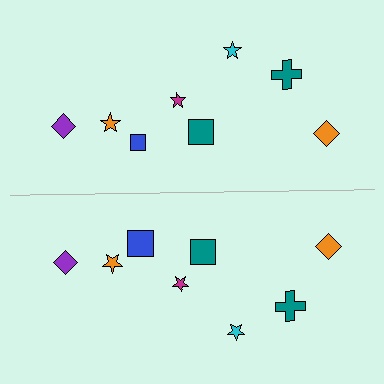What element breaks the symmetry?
The blue square on the bottom side has a different size than its mirror counterpart.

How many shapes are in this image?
There are 16 shapes in this image.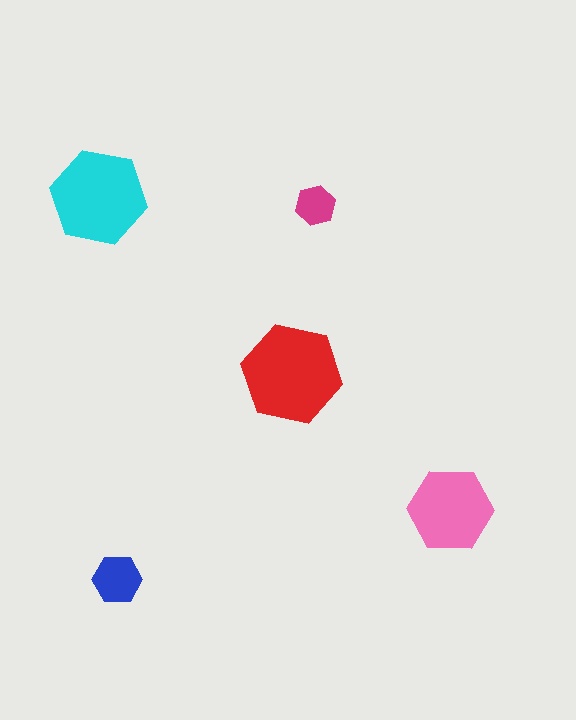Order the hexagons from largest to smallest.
the red one, the cyan one, the pink one, the blue one, the magenta one.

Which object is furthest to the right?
The pink hexagon is rightmost.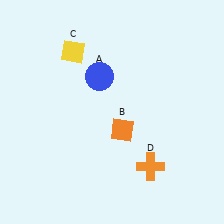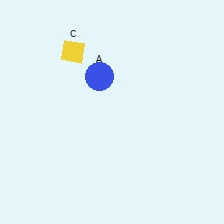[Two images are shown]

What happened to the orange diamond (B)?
The orange diamond (B) was removed in Image 2. It was in the bottom-right area of Image 1.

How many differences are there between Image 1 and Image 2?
There are 2 differences between the two images.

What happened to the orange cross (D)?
The orange cross (D) was removed in Image 2. It was in the bottom-right area of Image 1.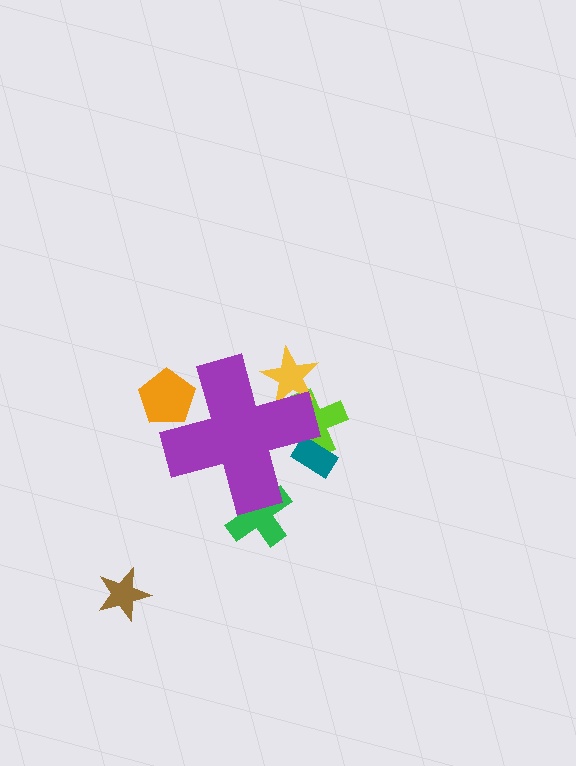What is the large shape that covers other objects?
A purple cross.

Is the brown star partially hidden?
No, the brown star is fully visible.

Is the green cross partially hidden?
Yes, the green cross is partially hidden behind the purple cross.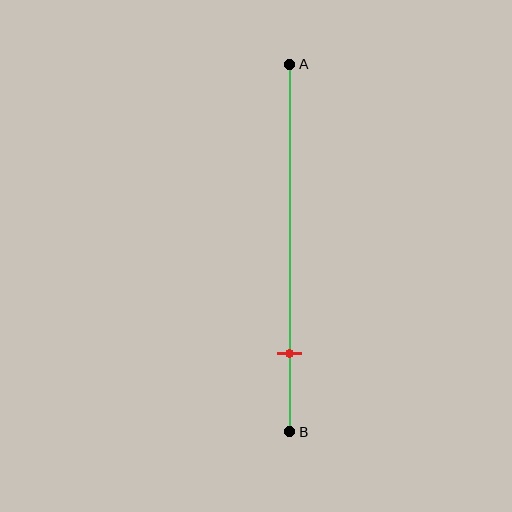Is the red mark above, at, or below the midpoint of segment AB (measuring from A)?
The red mark is below the midpoint of segment AB.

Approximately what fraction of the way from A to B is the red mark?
The red mark is approximately 80% of the way from A to B.